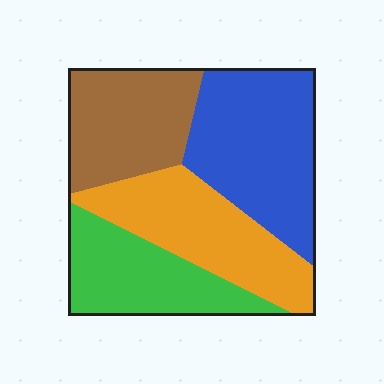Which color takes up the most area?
Blue, at roughly 30%.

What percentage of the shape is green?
Green takes up about one fifth (1/5) of the shape.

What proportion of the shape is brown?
Brown covers around 20% of the shape.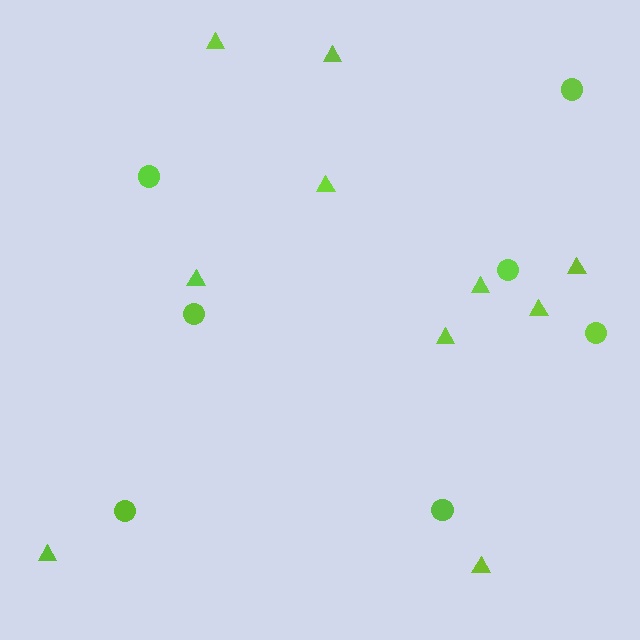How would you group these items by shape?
There are 2 groups: one group of circles (7) and one group of triangles (10).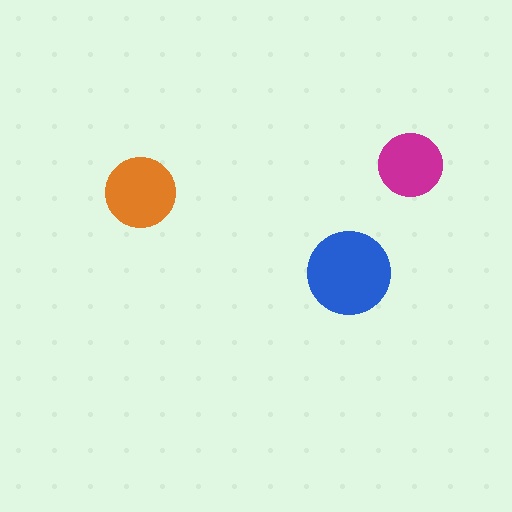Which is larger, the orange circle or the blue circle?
The blue one.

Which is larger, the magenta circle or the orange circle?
The orange one.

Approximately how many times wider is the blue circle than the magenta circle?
About 1.5 times wider.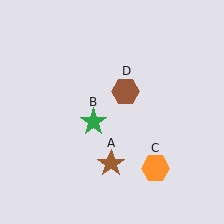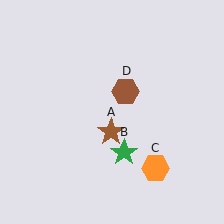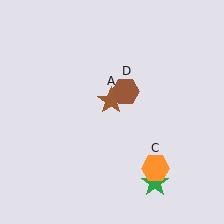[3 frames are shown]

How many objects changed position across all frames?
2 objects changed position: brown star (object A), green star (object B).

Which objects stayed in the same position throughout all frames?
Orange hexagon (object C) and brown hexagon (object D) remained stationary.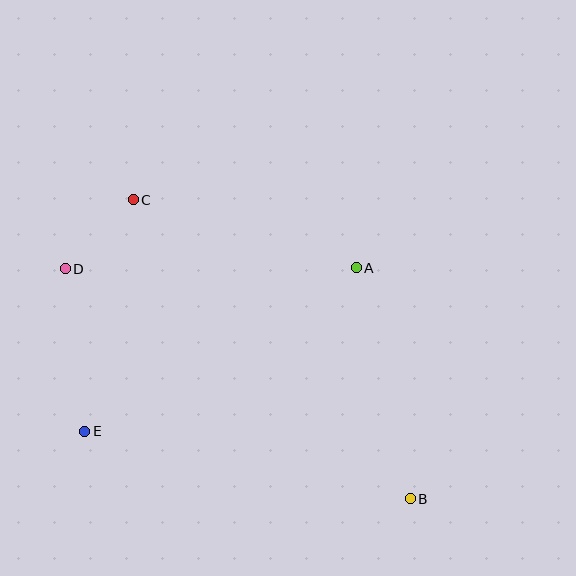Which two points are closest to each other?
Points C and D are closest to each other.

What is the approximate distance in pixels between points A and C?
The distance between A and C is approximately 233 pixels.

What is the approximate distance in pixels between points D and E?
The distance between D and E is approximately 164 pixels.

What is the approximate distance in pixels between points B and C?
The distance between B and C is approximately 408 pixels.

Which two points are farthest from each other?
Points B and D are farthest from each other.